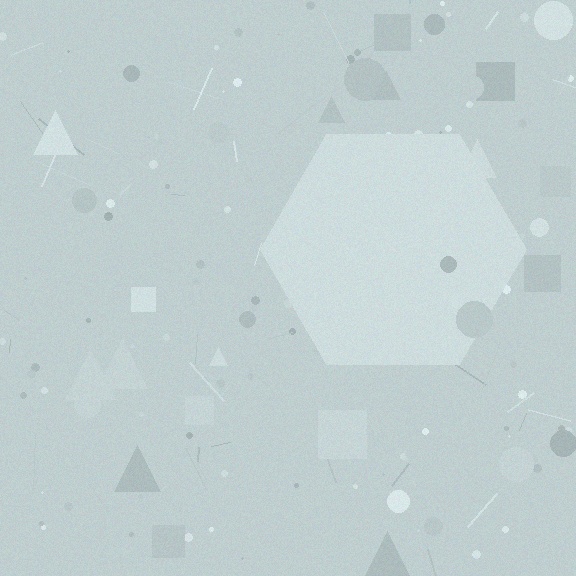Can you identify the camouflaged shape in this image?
The camouflaged shape is a hexagon.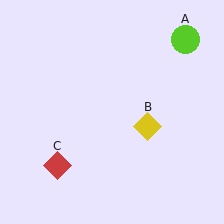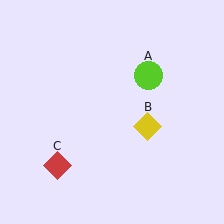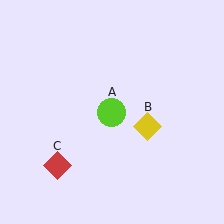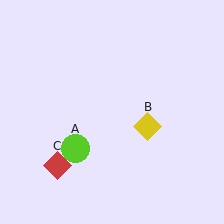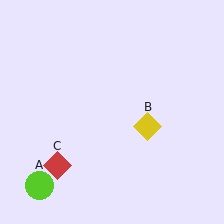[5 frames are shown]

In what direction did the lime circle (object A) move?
The lime circle (object A) moved down and to the left.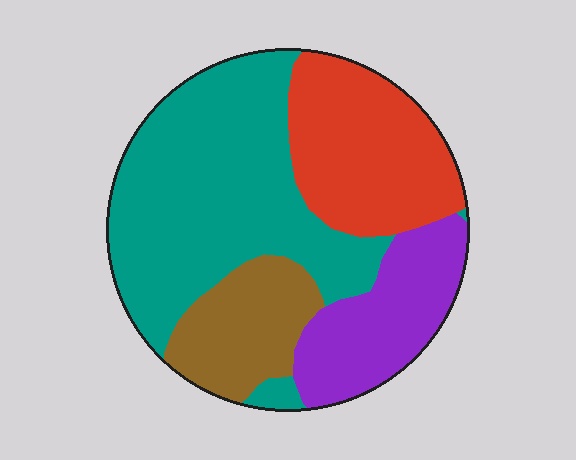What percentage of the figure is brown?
Brown covers 14% of the figure.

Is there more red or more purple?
Red.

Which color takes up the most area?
Teal, at roughly 45%.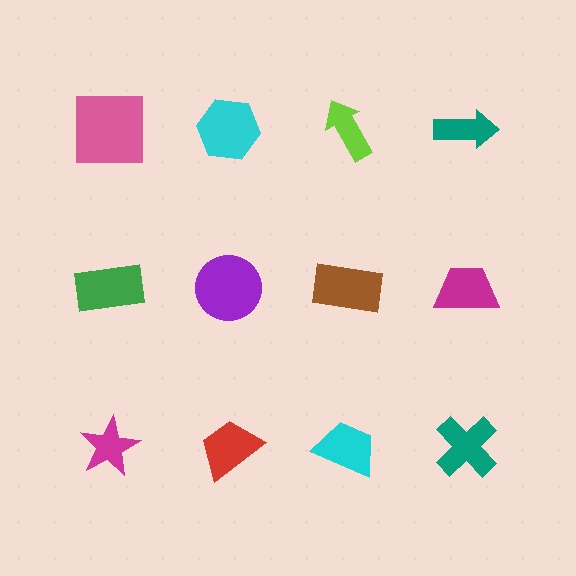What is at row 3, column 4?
A teal cross.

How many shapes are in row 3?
4 shapes.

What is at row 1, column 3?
A lime arrow.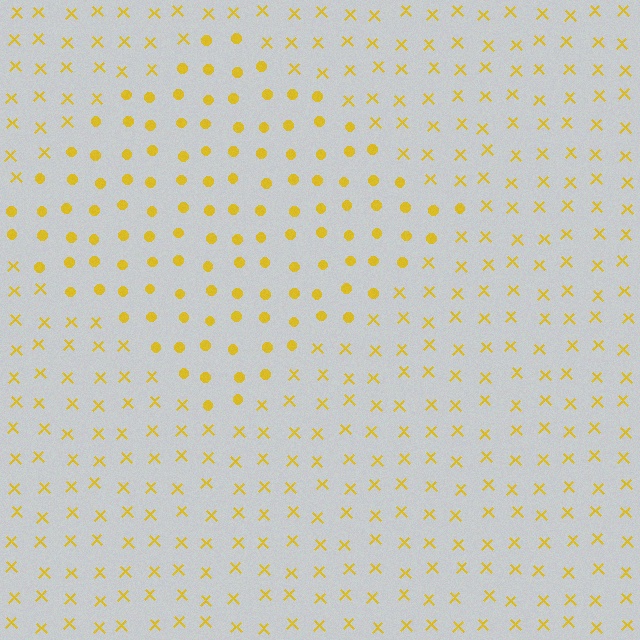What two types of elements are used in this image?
The image uses circles inside the diamond region and X marks outside it.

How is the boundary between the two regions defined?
The boundary is defined by a change in element shape: circles inside vs. X marks outside. All elements share the same color and spacing.